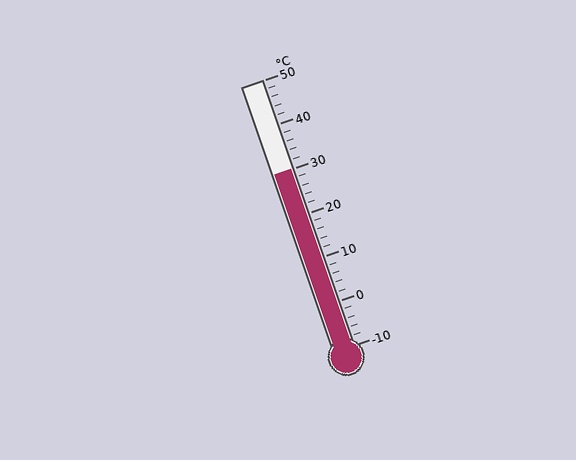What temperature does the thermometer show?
The thermometer shows approximately 30°C.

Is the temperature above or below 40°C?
The temperature is below 40°C.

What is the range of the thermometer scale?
The thermometer scale ranges from -10°C to 50°C.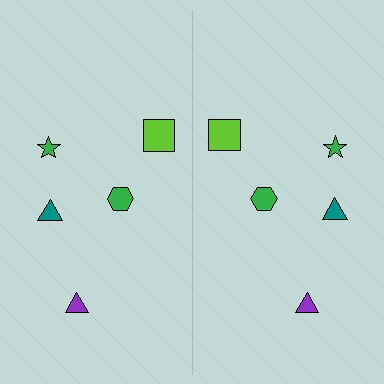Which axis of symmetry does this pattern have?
The pattern has a vertical axis of symmetry running through the center of the image.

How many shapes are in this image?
There are 10 shapes in this image.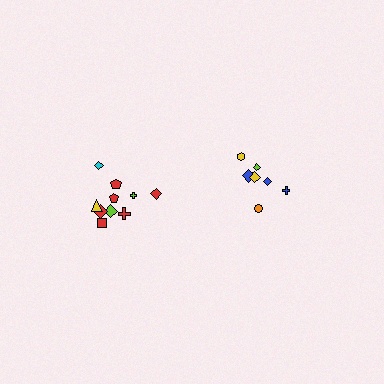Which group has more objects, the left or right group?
The left group.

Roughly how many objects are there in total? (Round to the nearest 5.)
Roughly 15 objects in total.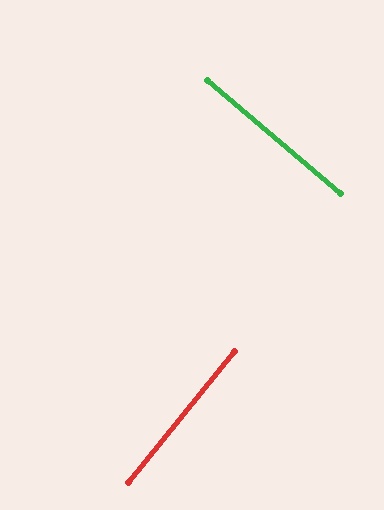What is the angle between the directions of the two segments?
Approximately 89 degrees.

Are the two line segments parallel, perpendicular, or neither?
Perpendicular — they meet at approximately 89°.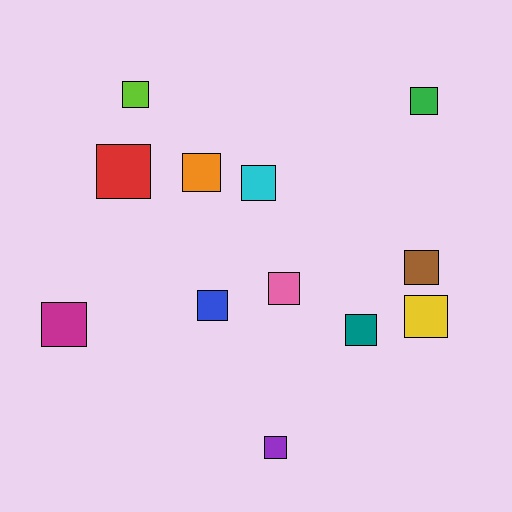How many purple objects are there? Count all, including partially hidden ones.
There is 1 purple object.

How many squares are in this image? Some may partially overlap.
There are 12 squares.